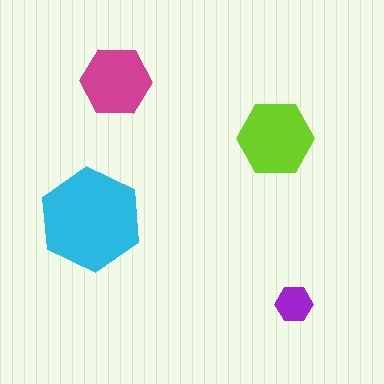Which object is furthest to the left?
The cyan hexagon is leftmost.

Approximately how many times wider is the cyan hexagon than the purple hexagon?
About 3 times wider.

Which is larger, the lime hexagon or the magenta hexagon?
The lime one.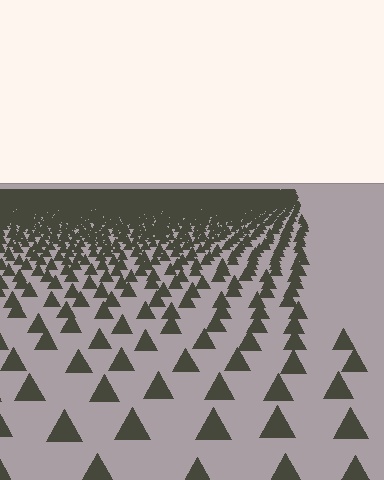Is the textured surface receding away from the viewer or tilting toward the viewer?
The surface is receding away from the viewer. Texture elements get smaller and denser toward the top.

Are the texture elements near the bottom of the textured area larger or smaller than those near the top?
Larger. Near the bottom, elements are closer to the viewer and appear at a bigger on-screen size.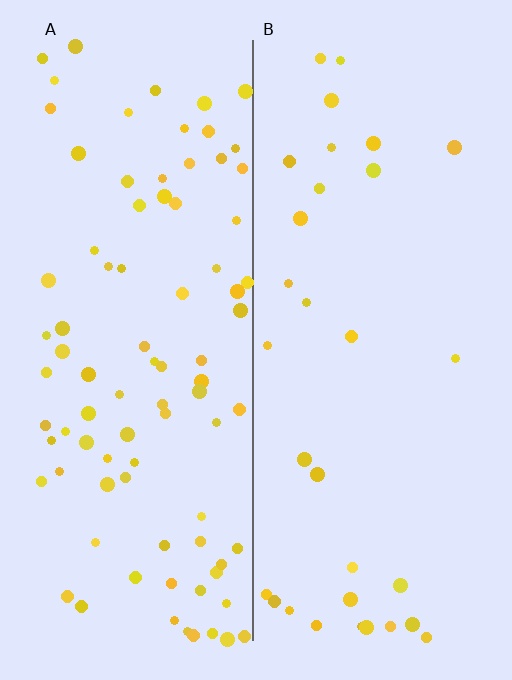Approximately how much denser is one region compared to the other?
Approximately 2.8× — region A over region B.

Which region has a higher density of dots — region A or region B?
A (the left).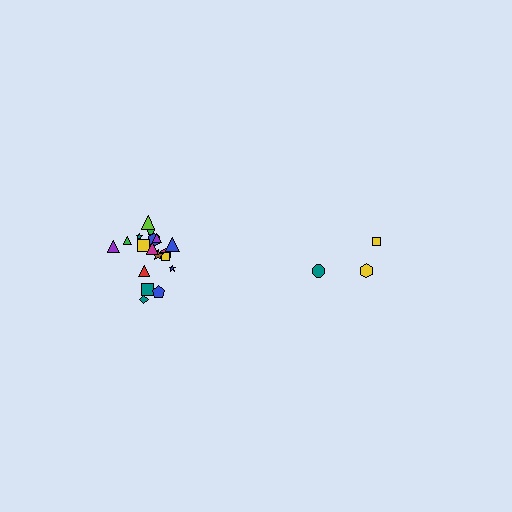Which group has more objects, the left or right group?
The left group.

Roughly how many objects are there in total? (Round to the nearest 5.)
Roughly 20 objects in total.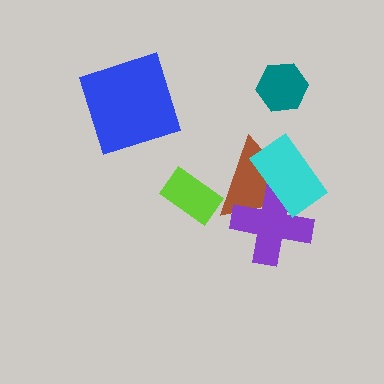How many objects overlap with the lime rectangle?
1 object overlaps with the lime rectangle.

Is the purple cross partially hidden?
Yes, it is partially covered by another shape.